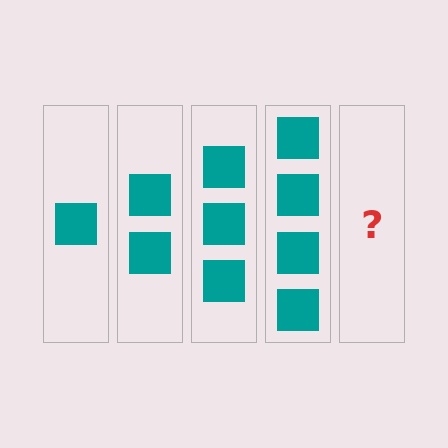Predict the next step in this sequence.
The next step is 5 squares.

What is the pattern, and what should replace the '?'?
The pattern is that each step adds one more square. The '?' should be 5 squares.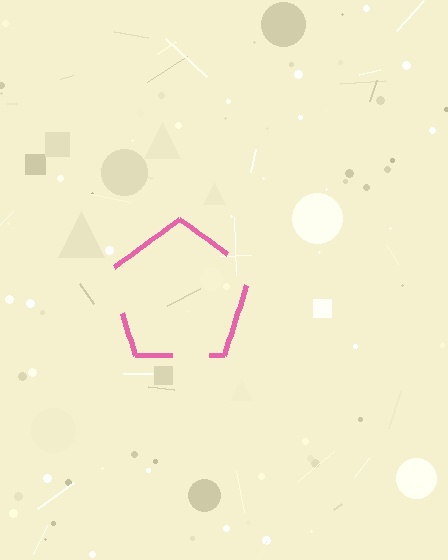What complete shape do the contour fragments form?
The contour fragments form a pentagon.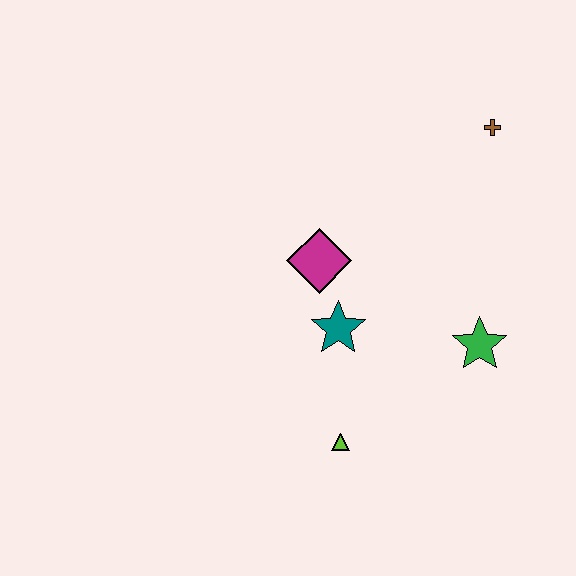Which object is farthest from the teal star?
The brown cross is farthest from the teal star.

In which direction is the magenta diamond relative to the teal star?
The magenta diamond is above the teal star.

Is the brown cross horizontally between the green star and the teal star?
No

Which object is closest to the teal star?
The magenta diamond is closest to the teal star.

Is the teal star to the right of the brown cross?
No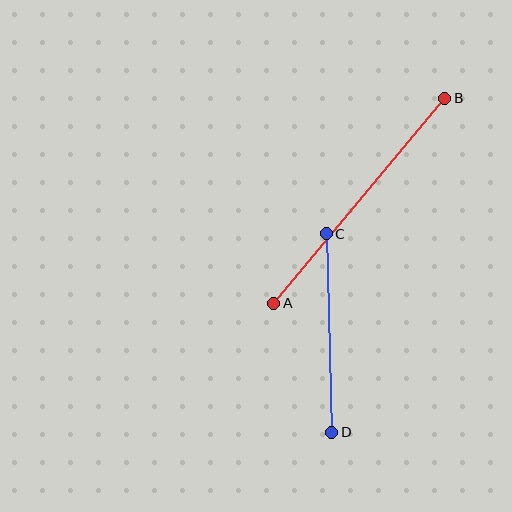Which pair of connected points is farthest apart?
Points A and B are farthest apart.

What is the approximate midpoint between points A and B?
The midpoint is at approximately (359, 201) pixels.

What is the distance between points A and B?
The distance is approximately 267 pixels.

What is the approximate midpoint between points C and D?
The midpoint is at approximately (329, 333) pixels.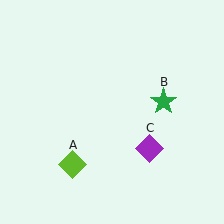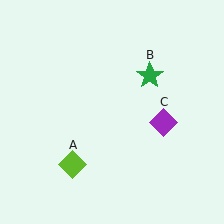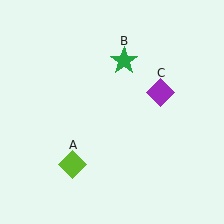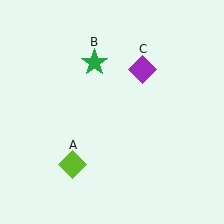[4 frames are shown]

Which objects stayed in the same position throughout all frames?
Lime diamond (object A) remained stationary.